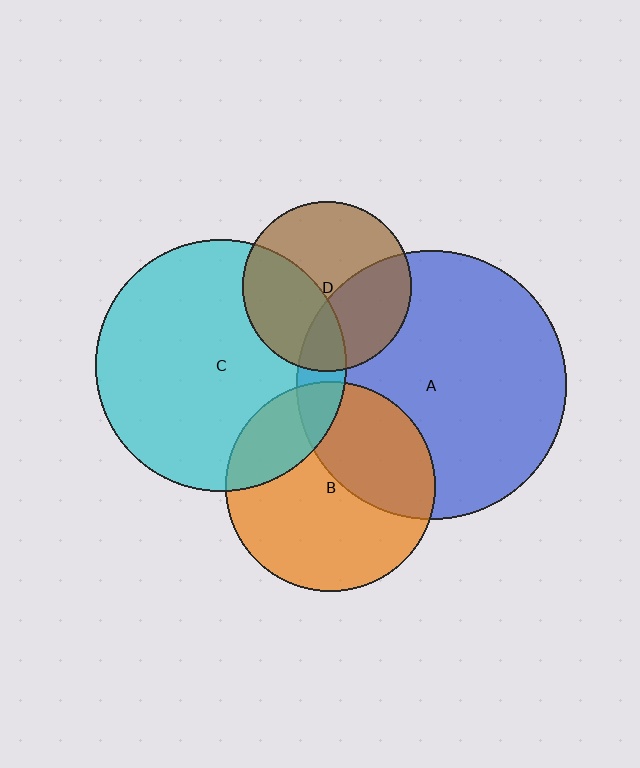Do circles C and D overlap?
Yes.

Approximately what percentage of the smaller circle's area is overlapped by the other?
Approximately 40%.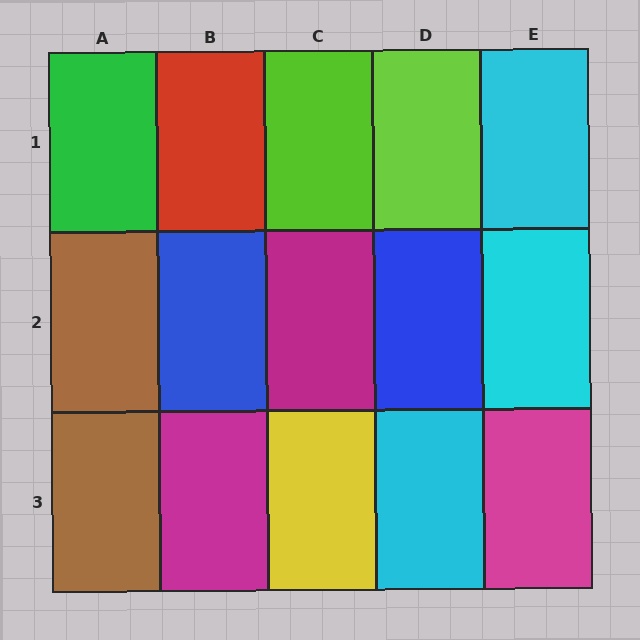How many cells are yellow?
1 cell is yellow.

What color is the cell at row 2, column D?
Blue.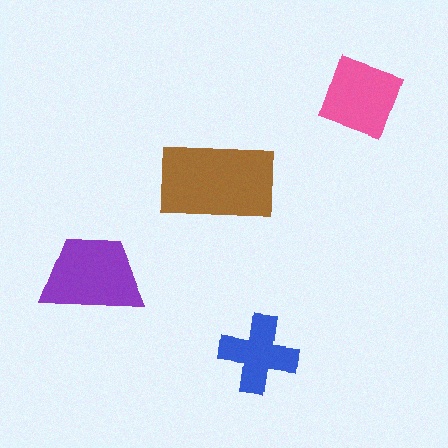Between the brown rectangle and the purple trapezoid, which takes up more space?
The brown rectangle.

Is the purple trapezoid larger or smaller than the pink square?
Larger.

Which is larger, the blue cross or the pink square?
The pink square.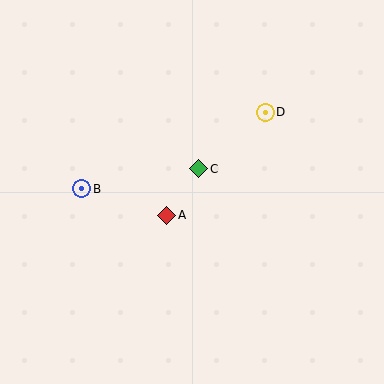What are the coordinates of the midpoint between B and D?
The midpoint between B and D is at (173, 151).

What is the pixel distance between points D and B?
The distance between D and B is 199 pixels.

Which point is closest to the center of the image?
Point C at (199, 169) is closest to the center.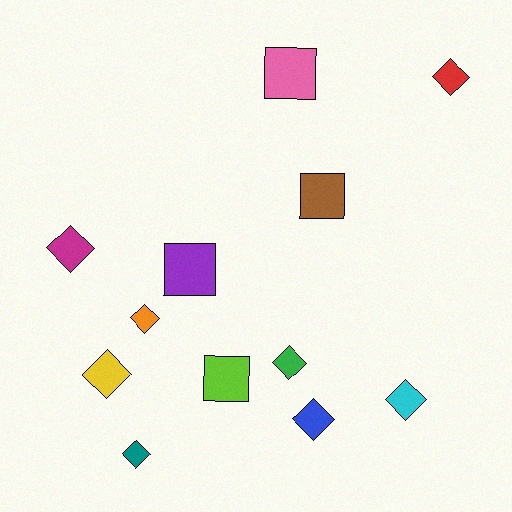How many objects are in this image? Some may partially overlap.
There are 12 objects.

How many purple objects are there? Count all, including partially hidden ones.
There is 1 purple object.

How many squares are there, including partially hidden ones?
There are 4 squares.